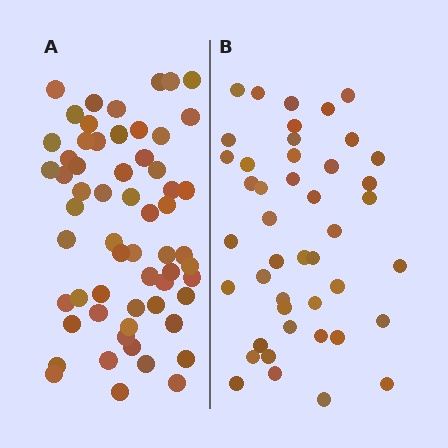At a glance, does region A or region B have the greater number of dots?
Region A (the left region) has more dots.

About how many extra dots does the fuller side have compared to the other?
Region A has approximately 15 more dots than region B.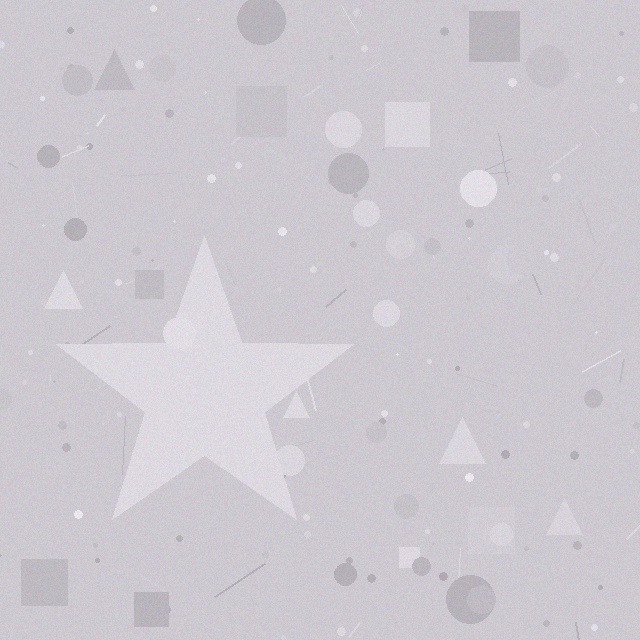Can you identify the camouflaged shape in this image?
The camouflaged shape is a star.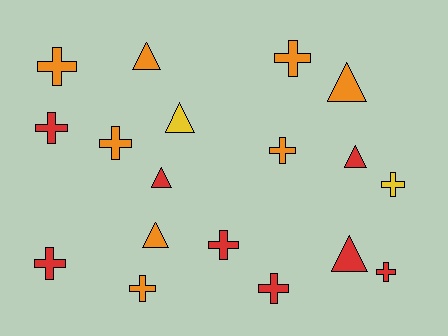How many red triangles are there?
There are 3 red triangles.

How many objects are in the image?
There are 18 objects.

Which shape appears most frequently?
Cross, with 11 objects.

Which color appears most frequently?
Red, with 8 objects.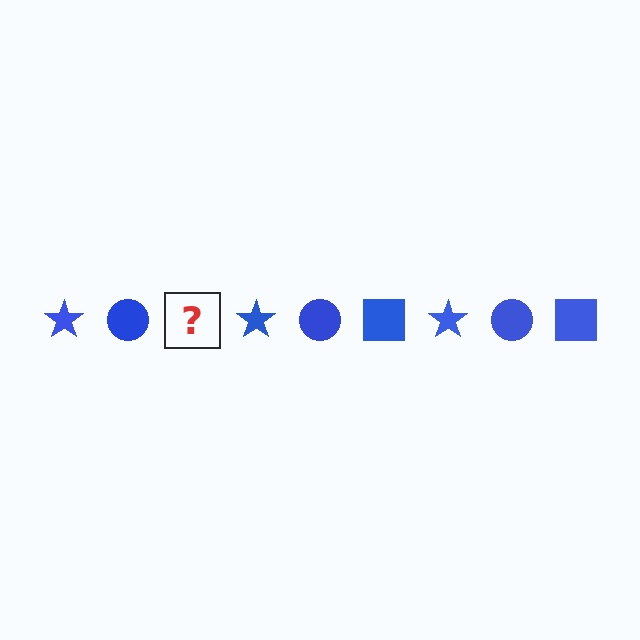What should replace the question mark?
The question mark should be replaced with a blue square.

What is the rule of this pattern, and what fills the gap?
The rule is that the pattern cycles through star, circle, square shapes in blue. The gap should be filled with a blue square.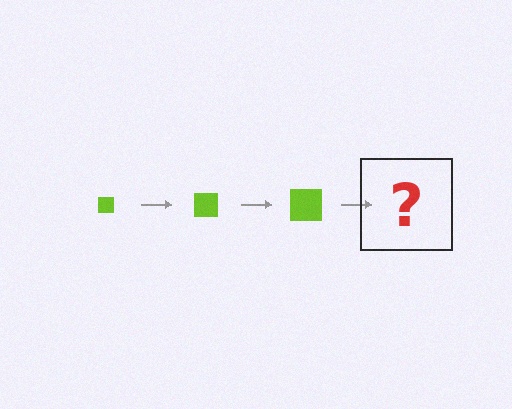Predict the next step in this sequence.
The next step is a lime square, larger than the previous one.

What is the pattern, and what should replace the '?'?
The pattern is that the square gets progressively larger each step. The '?' should be a lime square, larger than the previous one.